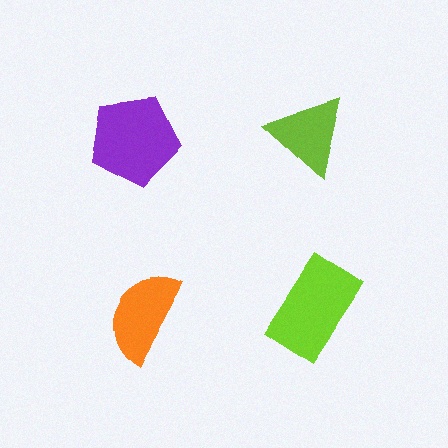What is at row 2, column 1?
An orange semicircle.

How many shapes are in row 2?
2 shapes.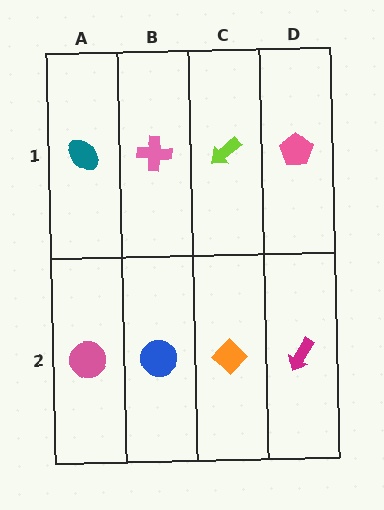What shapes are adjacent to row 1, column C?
An orange diamond (row 2, column C), a pink cross (row 1, column B), a pink pentagon (row 1, column D).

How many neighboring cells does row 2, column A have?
2.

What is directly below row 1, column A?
A pink circle.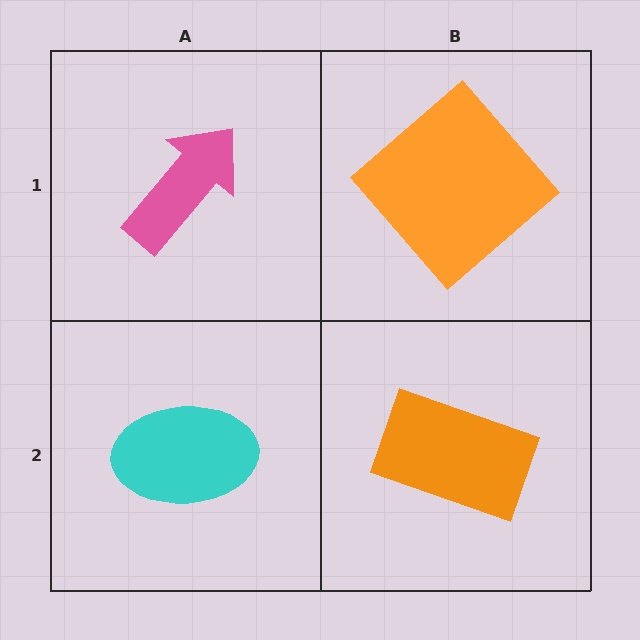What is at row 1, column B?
An orange diamond.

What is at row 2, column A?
A cyan ellipse.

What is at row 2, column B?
An orange rectangle.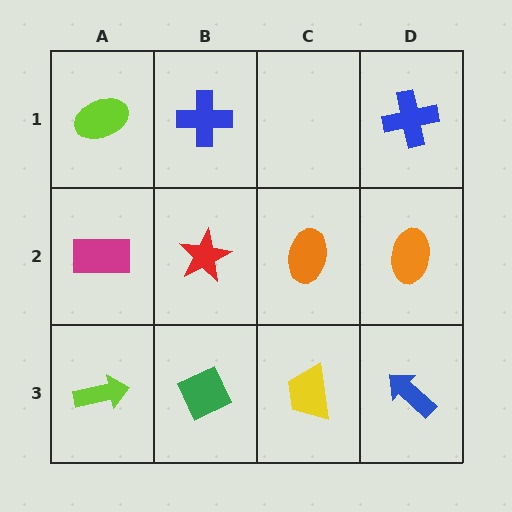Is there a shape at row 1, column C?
No, that cell is empty.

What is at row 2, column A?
A magenta rectangle.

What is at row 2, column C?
An orange ellipse.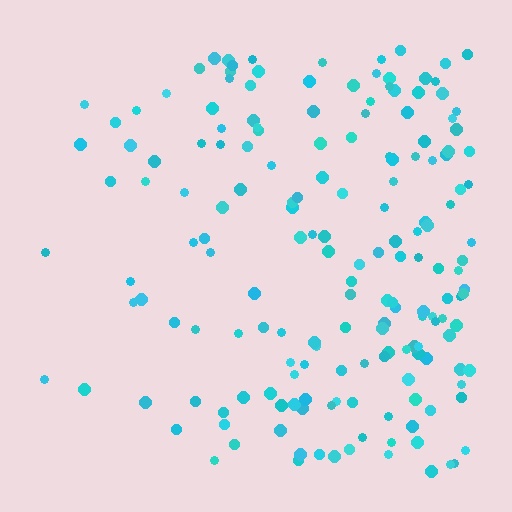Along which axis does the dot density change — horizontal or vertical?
Horizontal.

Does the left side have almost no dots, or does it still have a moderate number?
Still a moderate number, just noticeably fewer than the right.